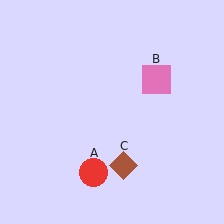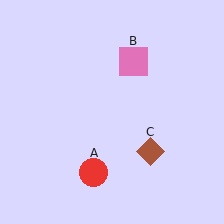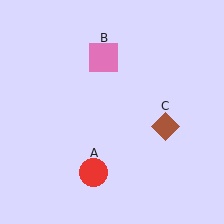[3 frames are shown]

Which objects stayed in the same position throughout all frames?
Red circle (object A) remained stationary.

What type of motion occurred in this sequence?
The pink square (object B), brown diamond (object C) rotated counterclockwise around the center of the scene.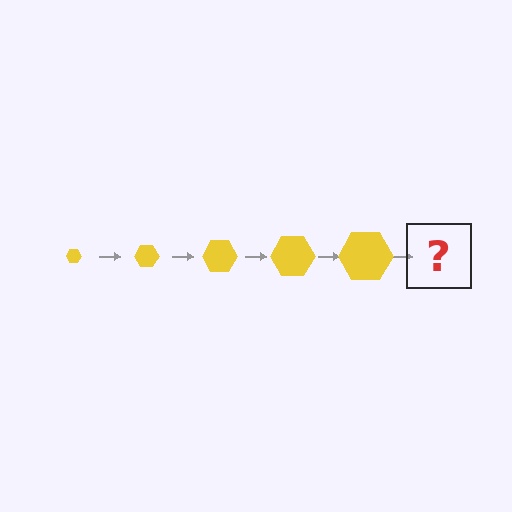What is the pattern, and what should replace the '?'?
The pattern is that the hexagon gets progressively larger each step. The '?' should be a yellow hexagon, larger than the previous one.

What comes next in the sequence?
The next element should be a yellow hexagon, larger than the previous one.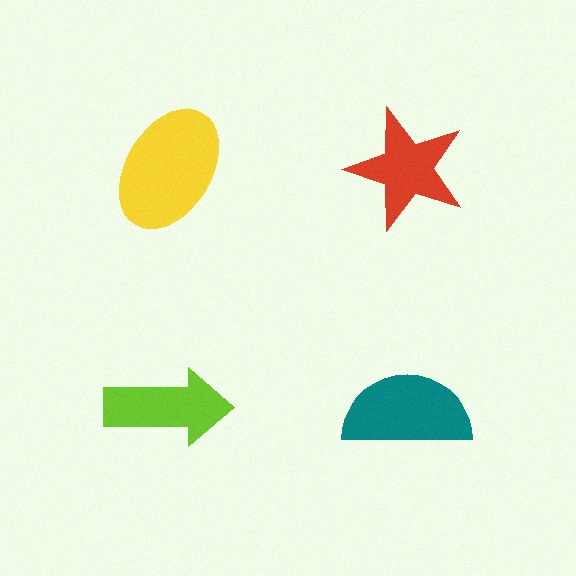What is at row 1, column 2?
A red star.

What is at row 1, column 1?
A yellow ellipse.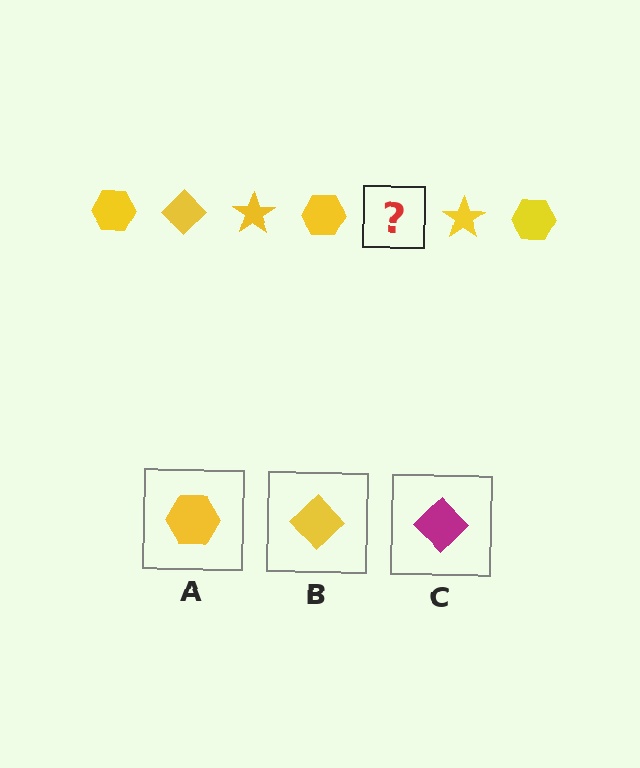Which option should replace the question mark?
Option B.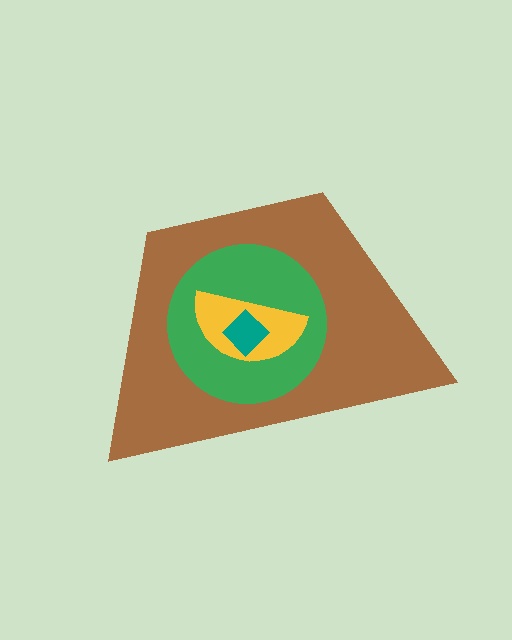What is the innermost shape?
The teal diamond.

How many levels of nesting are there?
4.